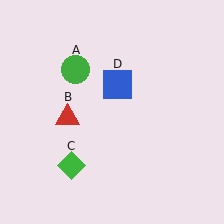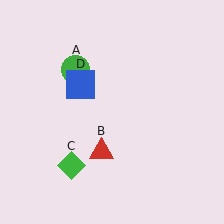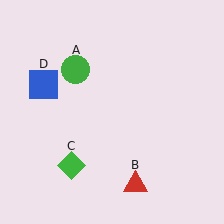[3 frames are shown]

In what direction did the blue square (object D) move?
The blue square (object D) moved left.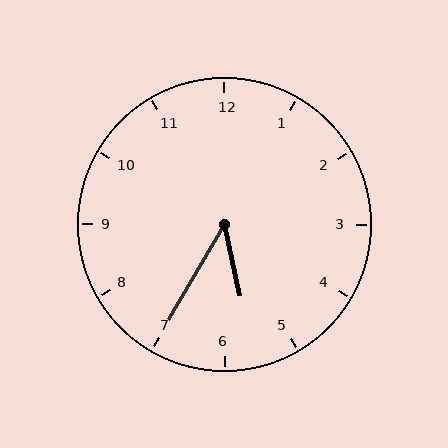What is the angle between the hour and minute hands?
Approximately 42 degrees.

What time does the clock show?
5:35.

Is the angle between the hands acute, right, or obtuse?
It is acute.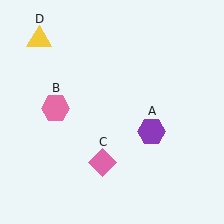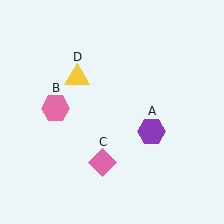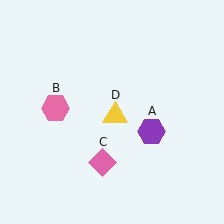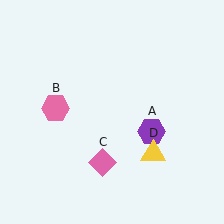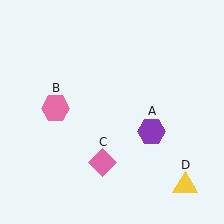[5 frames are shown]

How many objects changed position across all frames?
1 object changed position: yellow triangle (object D).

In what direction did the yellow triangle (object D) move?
The yellow triangle (object D) moved down and to the right.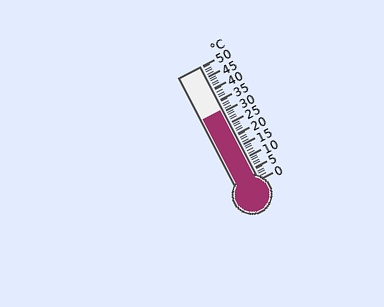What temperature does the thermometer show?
The thermometer shows approximately 31°C.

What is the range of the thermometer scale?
The thermometer scale ranges from 0°C to 50°C.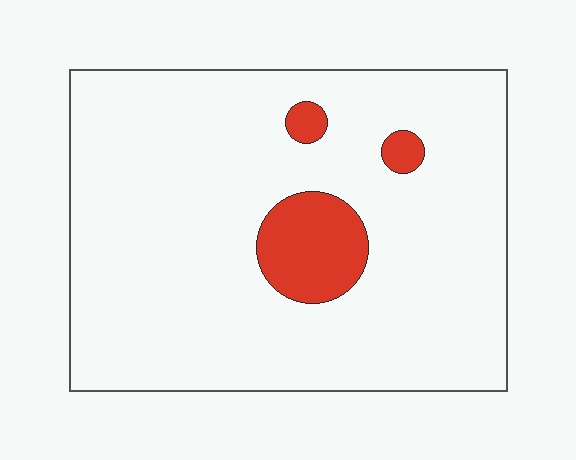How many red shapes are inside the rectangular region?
3.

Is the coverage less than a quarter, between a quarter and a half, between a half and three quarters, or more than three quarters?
Less than a quarter.